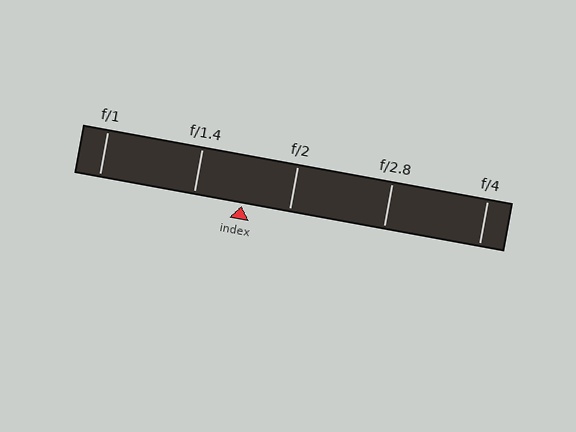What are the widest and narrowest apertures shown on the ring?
The widest aperture shown is f/1 and the narrowest is f/4.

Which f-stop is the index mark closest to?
The index mark is closest to f/2.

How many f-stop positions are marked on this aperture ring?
There are 5 f-stop positions marked.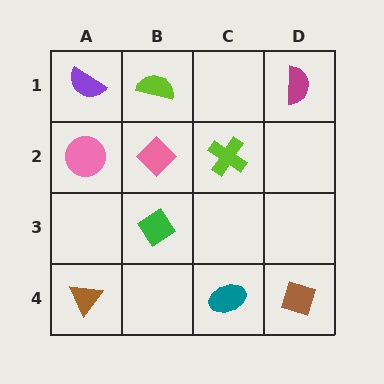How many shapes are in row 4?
3 shapes.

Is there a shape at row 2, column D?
No, that cell is empty.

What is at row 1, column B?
A lime semicircle.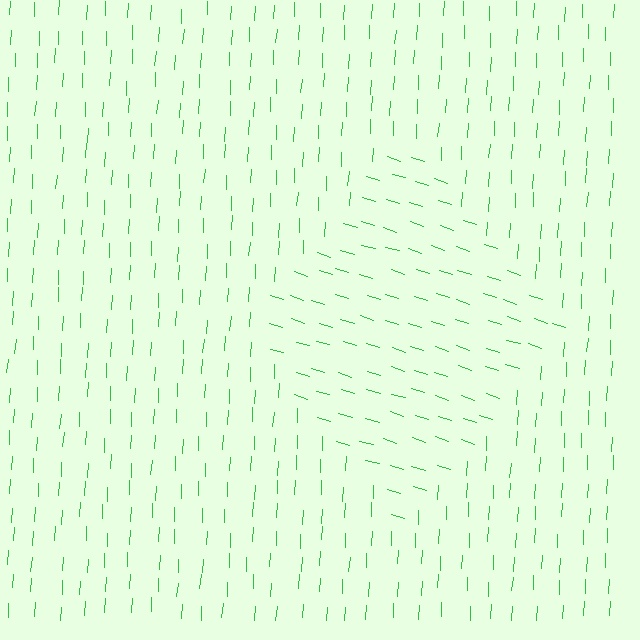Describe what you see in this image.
The image is filled with small green line segments. A diamond region in the image has lines oriented differently from the surrounding lines, creating a visible texture boundary.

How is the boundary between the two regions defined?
The boundary is defined purely by a change in line orientation (approximately 75 degrees difference). All lines are the same color and thickness.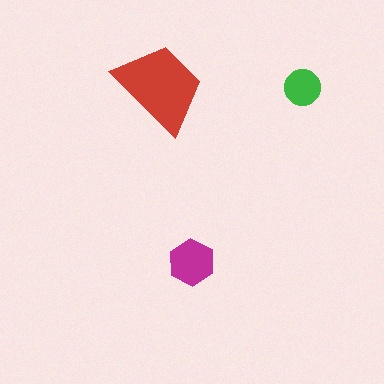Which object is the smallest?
The green circle.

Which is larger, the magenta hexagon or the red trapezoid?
The red trapezoid.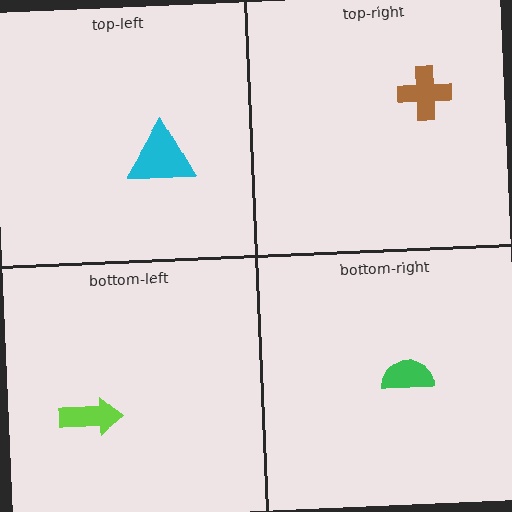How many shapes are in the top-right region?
1.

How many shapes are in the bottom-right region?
1.